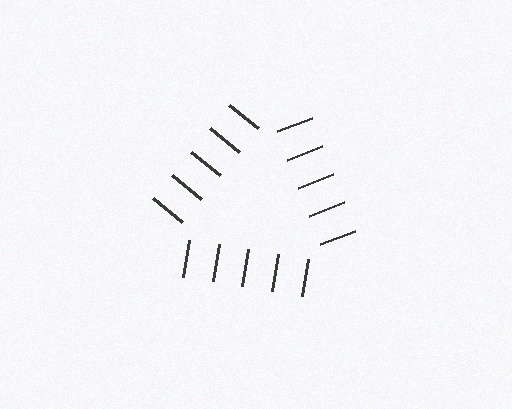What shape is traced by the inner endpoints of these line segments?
An illusory triangle — the line segments terminate on its edges but no continuous stroke is drawn.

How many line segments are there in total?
15 — 5 along each of the 3 edges.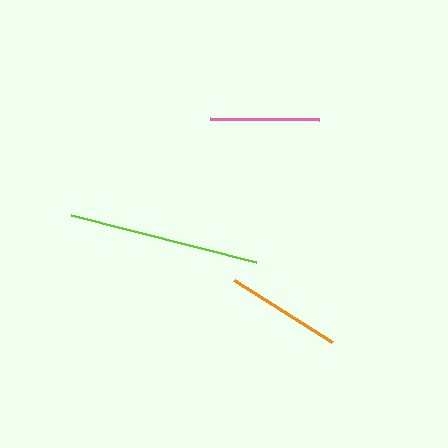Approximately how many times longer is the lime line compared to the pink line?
The lime line is approximately 1.7 times the length of the pink line.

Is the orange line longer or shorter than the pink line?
The orange line is longer than the pink line.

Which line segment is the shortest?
The pink line is the shortest at approximately 109 pixels.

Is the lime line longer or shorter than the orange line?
The lime line is longer than the orange line.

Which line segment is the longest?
The lime line is the longest at approximately 191 pixels.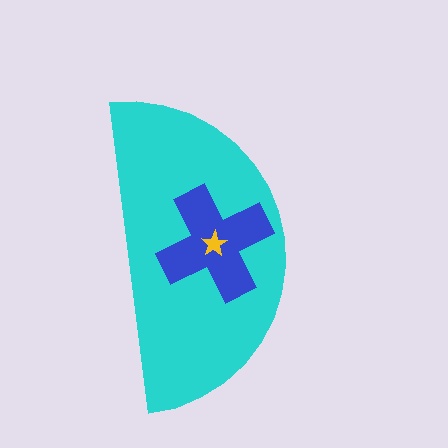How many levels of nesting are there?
3.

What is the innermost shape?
The yellow star.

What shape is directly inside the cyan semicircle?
The blue cross.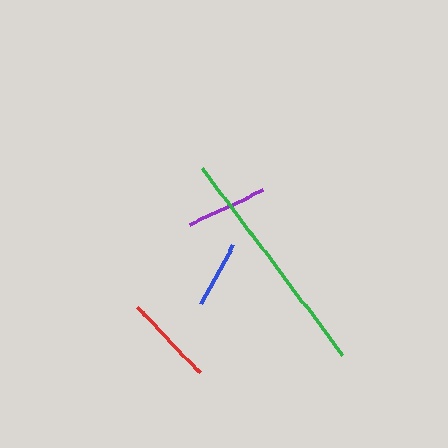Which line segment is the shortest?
The blue line is the shortest at approximately 68 pixels.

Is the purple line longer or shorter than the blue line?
The purple line is longer than the blue line.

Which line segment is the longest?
The green line is the longest at approximately 234 pixels.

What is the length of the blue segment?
The blue segment is approximately 68 pixels long.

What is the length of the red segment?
The red segment is approximately 91 pixels long.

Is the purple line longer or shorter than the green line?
The green line is longer than the purple line.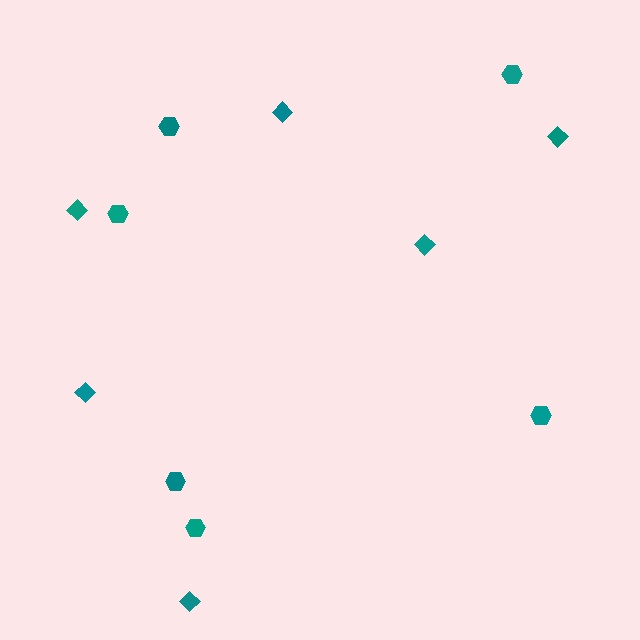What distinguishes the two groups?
There are 2 groups: one group of hexagons (6) and one group of diamonds (6).